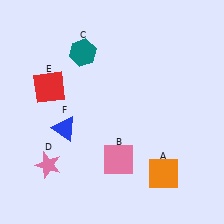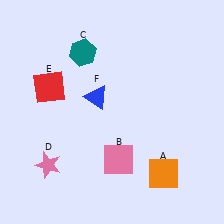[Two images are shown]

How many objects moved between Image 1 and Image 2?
1 object moved between the two images.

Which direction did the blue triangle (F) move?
The blue triangle (F) moved right.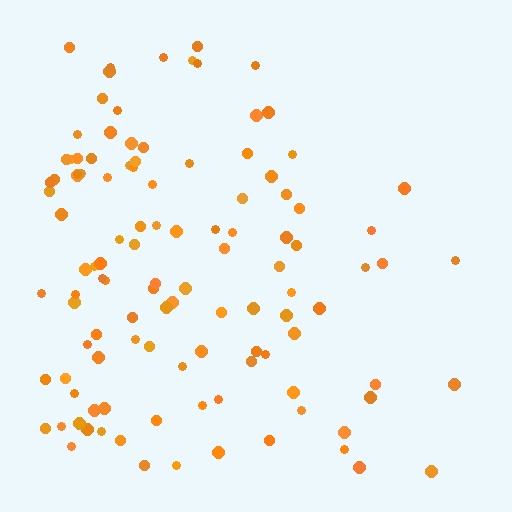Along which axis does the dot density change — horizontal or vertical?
Horizontal.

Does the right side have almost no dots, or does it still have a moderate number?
Still a moderate number, just noticeably fewer than the left.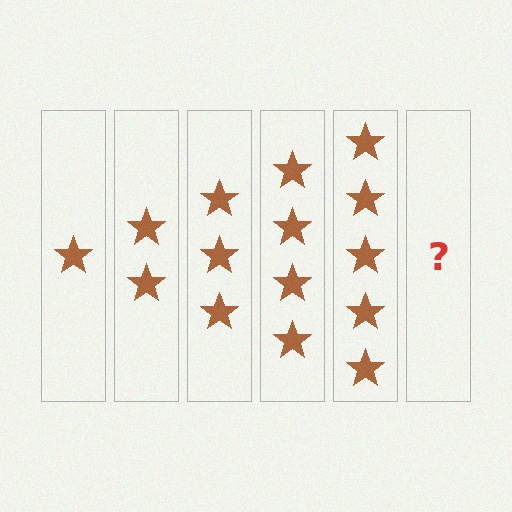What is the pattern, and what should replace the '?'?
The pattern is that each step adds one more star. The '?' should be 6 stars.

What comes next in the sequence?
The next element should be 6 stars.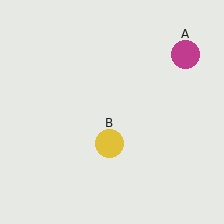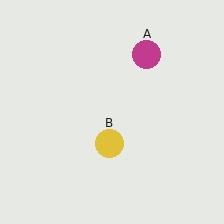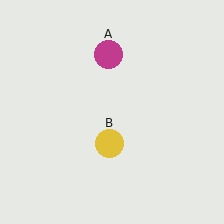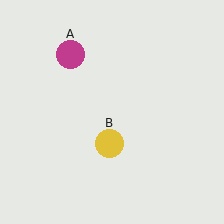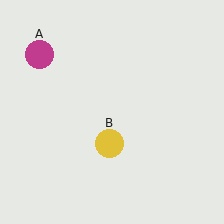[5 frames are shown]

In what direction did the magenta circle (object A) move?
The magenta circle (object A) moved left.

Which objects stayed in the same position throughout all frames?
Yellow circle (object B) remained stationary.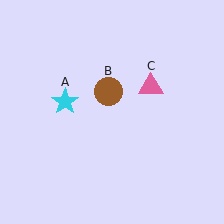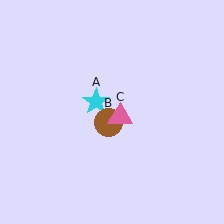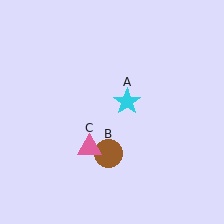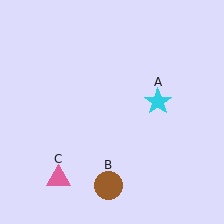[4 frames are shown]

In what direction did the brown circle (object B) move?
The brown circle (object B) moved down.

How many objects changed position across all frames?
3 objects changed position: cyan star (object A), brown circle (object B), pink triangle (object C).